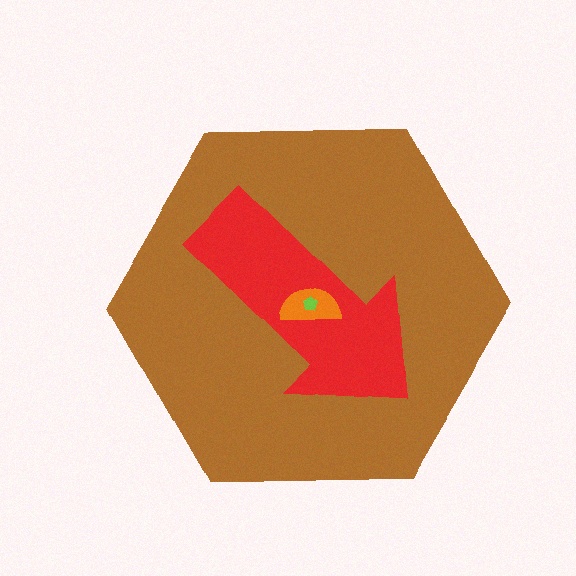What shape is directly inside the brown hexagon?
The red arrow.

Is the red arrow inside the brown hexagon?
Yes.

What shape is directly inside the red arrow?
The orange semicircle.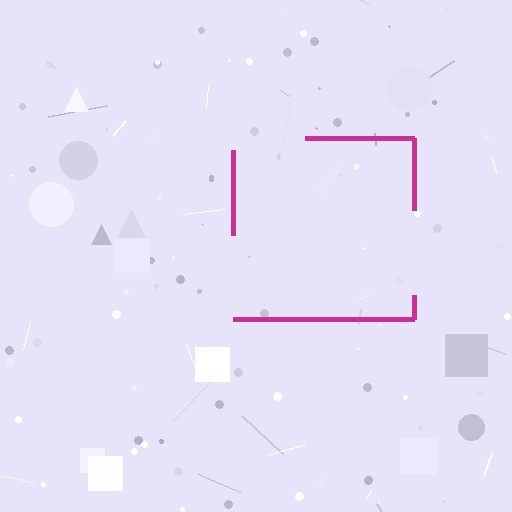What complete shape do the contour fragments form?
The contour fragments form a square.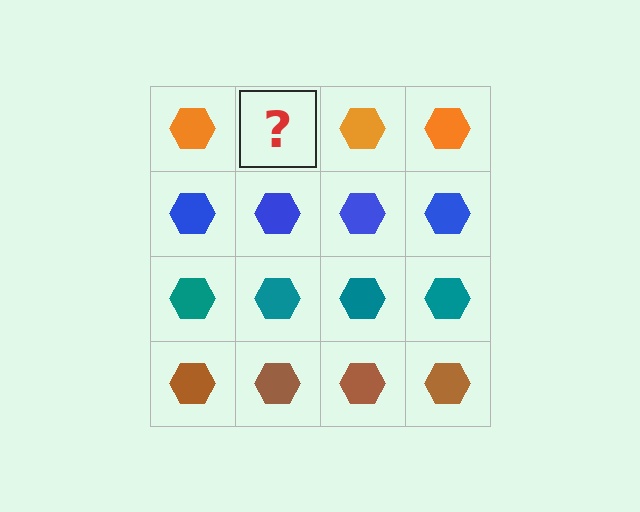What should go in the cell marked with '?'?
The missing cell should contain an orange hexagon.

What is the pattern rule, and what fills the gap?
The rule is that each row has a consistent color. The gap should be filled with an orange hexagon.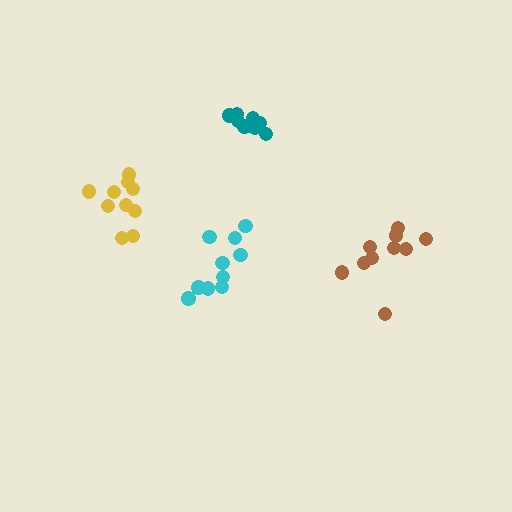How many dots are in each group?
Group 1: 9 dots, Group 2: 10 dots, Group 3: 10 dots, Group 4: 10 dots (39 total).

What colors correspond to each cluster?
The clusters are colored: teal, cyan, yellow, brown.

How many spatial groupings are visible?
There are 4 spatial groupings.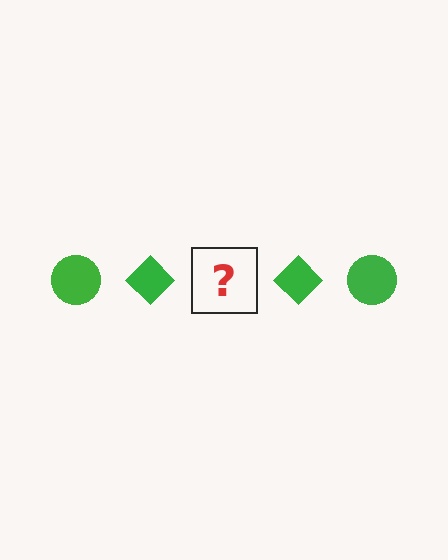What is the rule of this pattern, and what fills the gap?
The rule is that the pattern cycles through circle, diamond shapes in green. The gap should be filled with a green circle.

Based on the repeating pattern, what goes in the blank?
The blank should be a green circle.